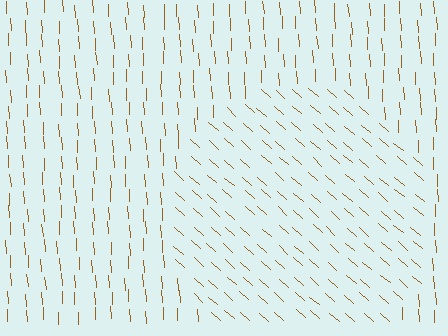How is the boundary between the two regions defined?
The boundary is defined purely by a change in line orientation (approximately 45 degrees difference). All lines are the same color and thickness.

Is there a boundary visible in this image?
Yes, there is a texture boundary formed by a change in line orientation.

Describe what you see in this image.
The image is filled with small brown line segments. A circle region in the image has lines oriented differently from the surrounding lines, creating a visible texture boundary.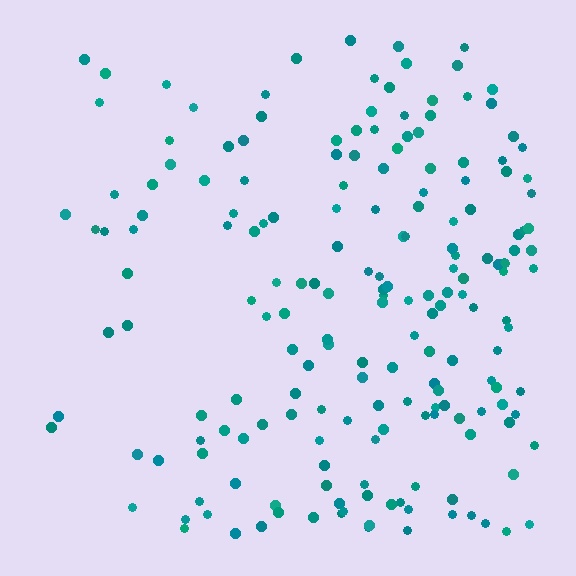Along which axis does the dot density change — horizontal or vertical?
Horizontal.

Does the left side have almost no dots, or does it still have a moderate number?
Still a moderate number, just noticeably fewer than the right.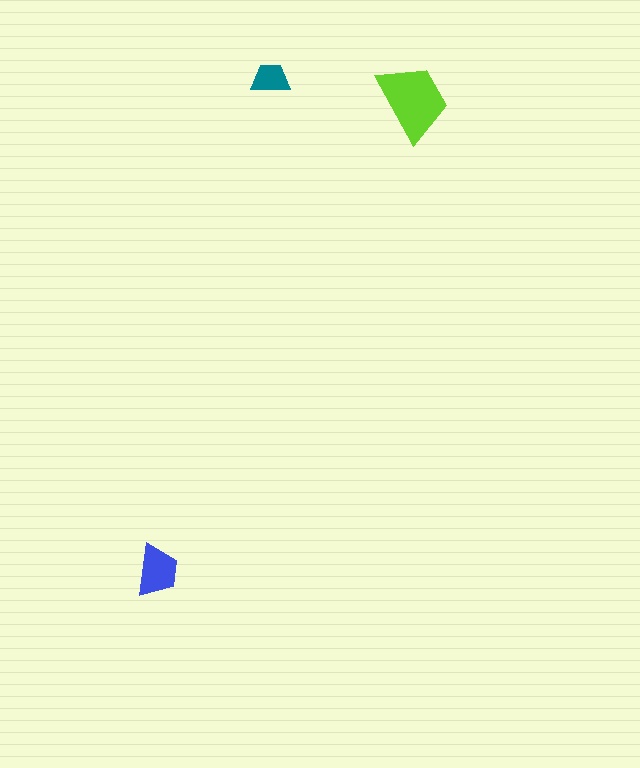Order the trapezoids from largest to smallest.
the lime one, the blue one, the teal one.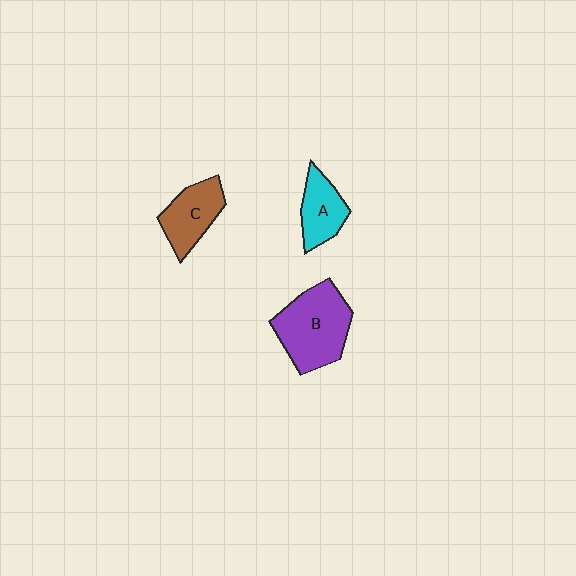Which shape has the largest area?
Shape B (purple).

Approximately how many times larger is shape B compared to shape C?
Approximately 1.6 times.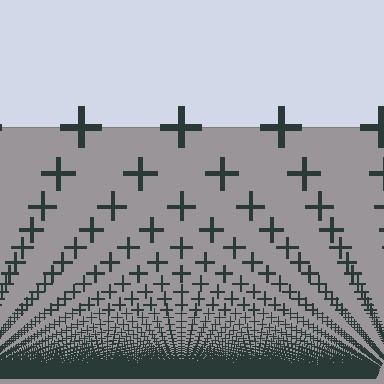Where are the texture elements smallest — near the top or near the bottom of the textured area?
Near the bottom.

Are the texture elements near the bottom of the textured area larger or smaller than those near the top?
Smaller. The gradient is inverted — elements near the bottom are smaller and denser.